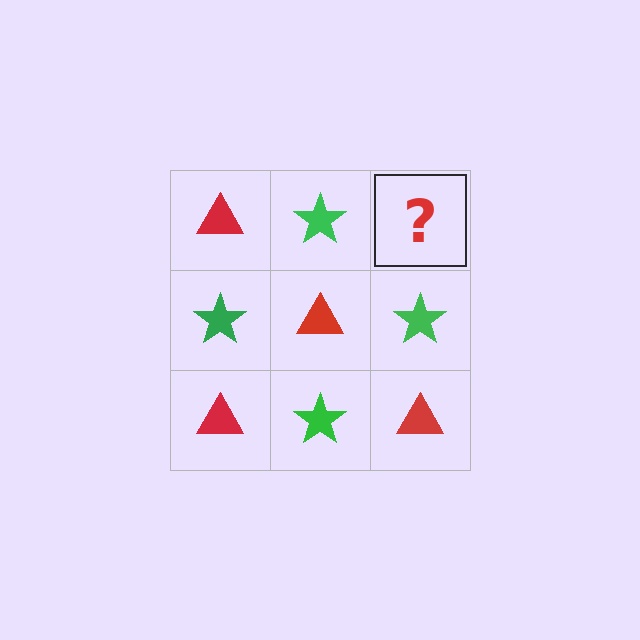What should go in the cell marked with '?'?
The missing cell should contain a red triangle.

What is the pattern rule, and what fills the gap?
The rule is that it alternates red triangle and green star in a checkerboard pattern. The gap should be filled with a red triangle.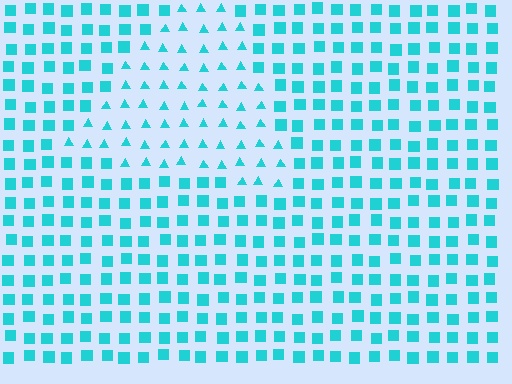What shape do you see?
I see a triangle.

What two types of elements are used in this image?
The image uses triangles inside the triangle region and squares outside it.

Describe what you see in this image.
The image is filled with small cyan elements arranged in a uniform grid. A triangle-shaped region contains triangles, while the surrounding area contains squares. The boundary is defined purely by the change in element shape.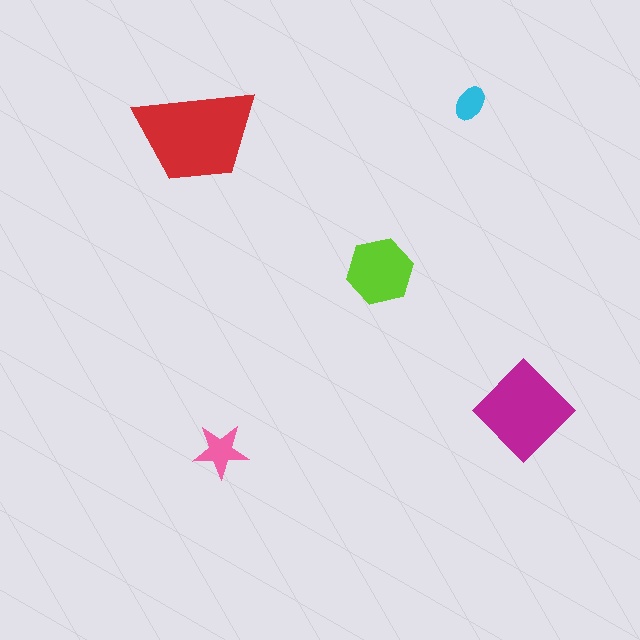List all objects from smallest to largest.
The cyan ellipse, the pink star, the lime hexagon, the magenta diamond, the red trapezoid.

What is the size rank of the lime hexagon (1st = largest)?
3rd.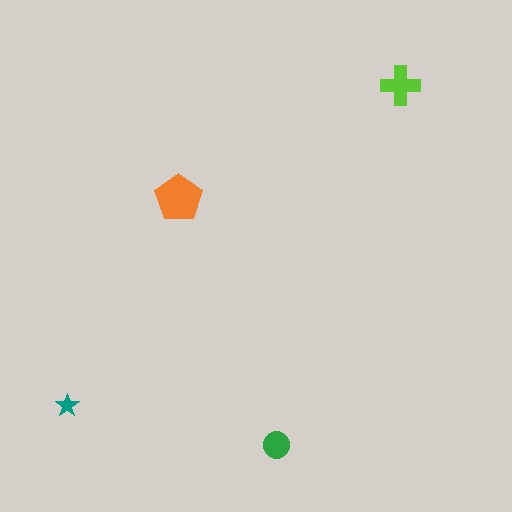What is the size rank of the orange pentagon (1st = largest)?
1st.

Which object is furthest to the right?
The lime cross is rightmost.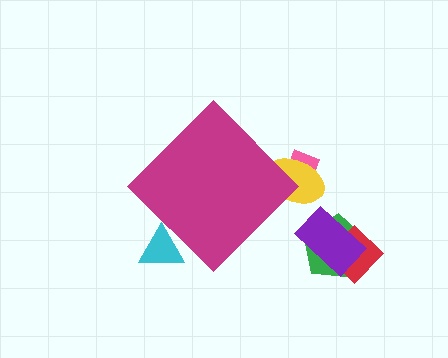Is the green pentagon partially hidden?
No, the green pentagon is fully visible.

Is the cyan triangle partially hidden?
Yes, the cyan triangle is partially hidden behind the magenta diamond.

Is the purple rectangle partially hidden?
No, the purple rectangle is fully visible.